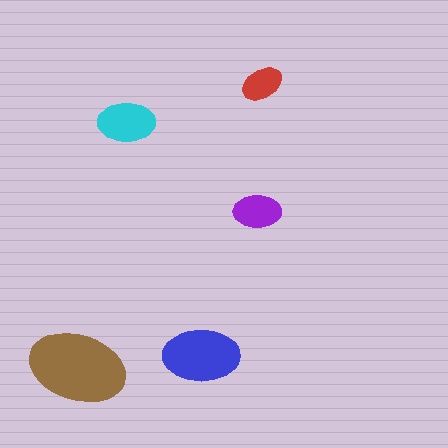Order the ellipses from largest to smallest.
the brown one, the blue one, the cyan one, the purple one, the red one.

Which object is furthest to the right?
The red ellipse is rightmost.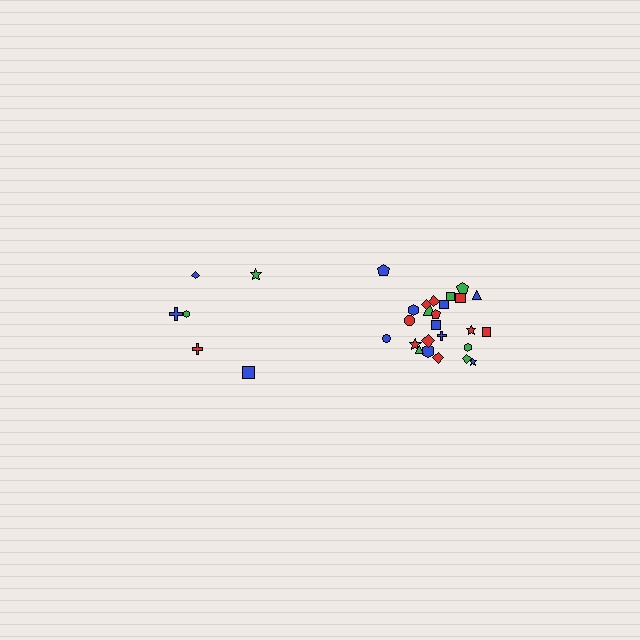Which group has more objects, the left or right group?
The right group.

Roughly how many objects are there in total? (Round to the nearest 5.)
Roughly 30 objects in total.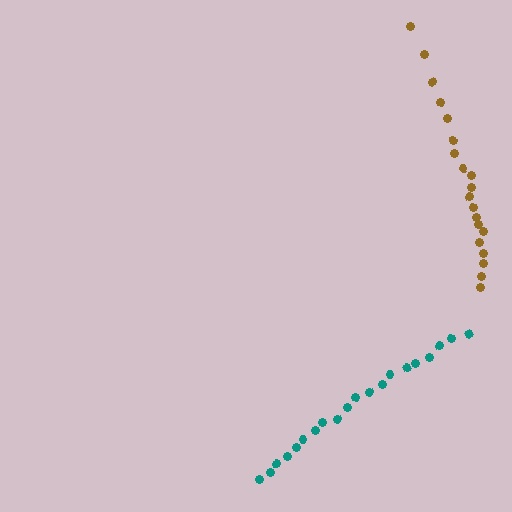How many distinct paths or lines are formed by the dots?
There are 2 distinct paths.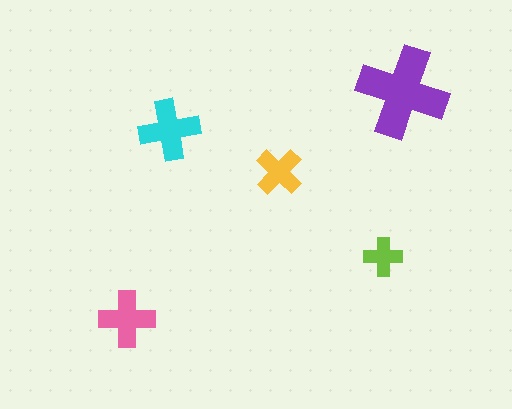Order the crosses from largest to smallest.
the purple one, the cyan one, the pink one, the yellow one, the lime one.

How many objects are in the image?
There are 5 objects in the image.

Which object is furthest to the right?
The purple cross is rightmost.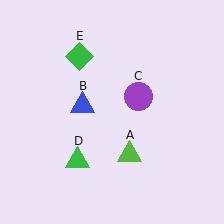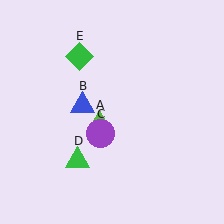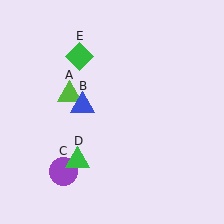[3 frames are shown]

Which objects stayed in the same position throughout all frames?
Blue triangle (object B) and green triangle (object D) and green diamond (object E) remained stationary.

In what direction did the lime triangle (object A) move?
The lime triangle (object A) moved up and to the left.